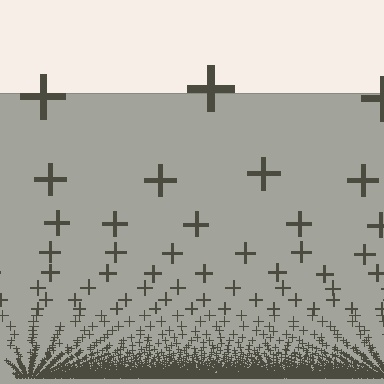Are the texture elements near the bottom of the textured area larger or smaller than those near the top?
Smaller. The gradient is inverted — elements near the bottom are smaller and denser.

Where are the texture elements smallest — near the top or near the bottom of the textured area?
Near the bottom.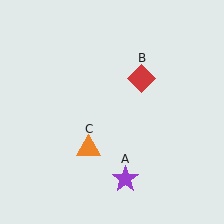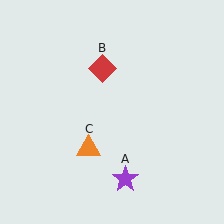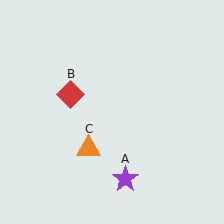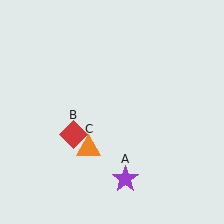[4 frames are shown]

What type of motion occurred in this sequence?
The red diamond (object B) rotated counterclockwise around the center of the scene.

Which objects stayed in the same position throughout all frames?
Purple star (object A) and orange triangle (object C) remained stationary.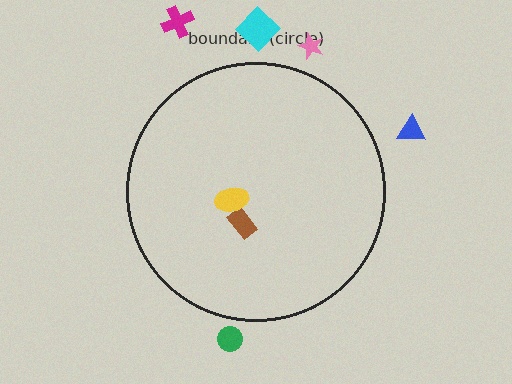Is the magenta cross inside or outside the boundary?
Outside.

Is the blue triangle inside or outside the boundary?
Outside.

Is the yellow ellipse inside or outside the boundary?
Inside.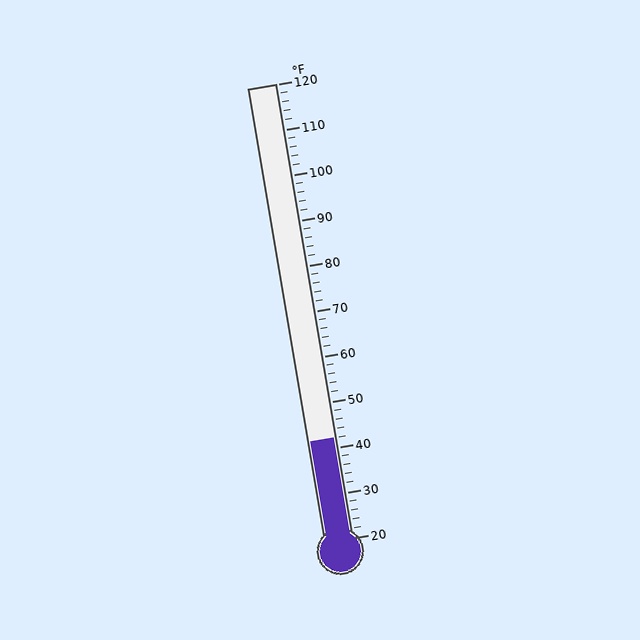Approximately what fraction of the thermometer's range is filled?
The thermometer is filled to approximately 20% of its range.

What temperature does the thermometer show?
The thermometer shows approximately 42°F.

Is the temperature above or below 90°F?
The temperature is below 90°F.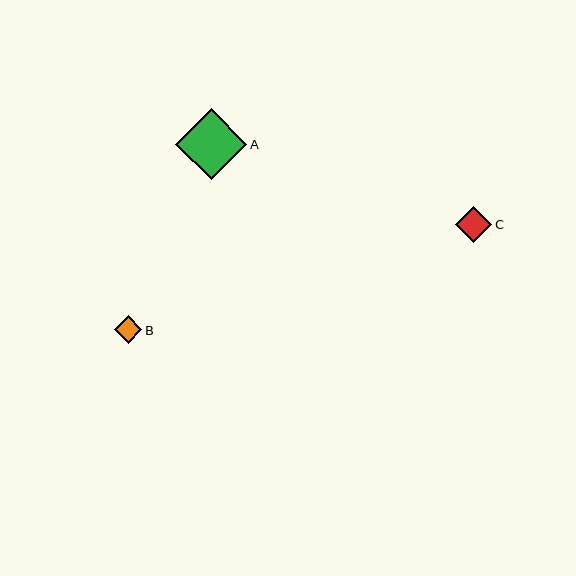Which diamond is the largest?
Diamond A is the largest with a size of approximately 71 pixels.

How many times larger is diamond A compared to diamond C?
Diamond A is approximately 1.9 times the size of diamond C.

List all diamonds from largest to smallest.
From largest to smallest: A, C, B.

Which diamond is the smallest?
Diamond B is the smallest with a size of approximately 28 pixels.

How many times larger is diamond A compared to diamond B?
Diamond A is approximately 2.5 times the size of diamond B.